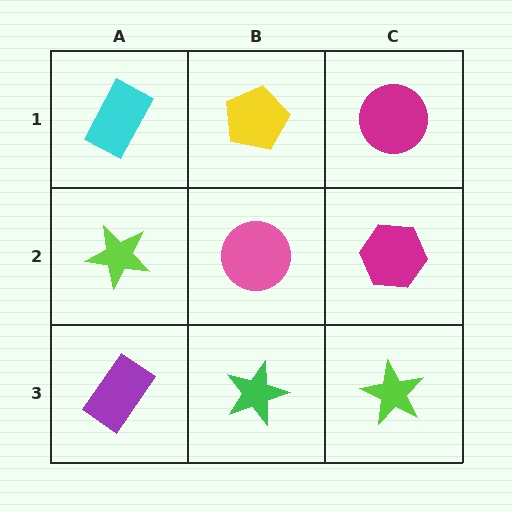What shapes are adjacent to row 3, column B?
A pink circle (row 2, column B), a purple rectangle (row 3, column A), a lime star (row 3, column C).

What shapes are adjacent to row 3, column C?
A magenta hexagon (row 2, column C), a green star (row 3, column B).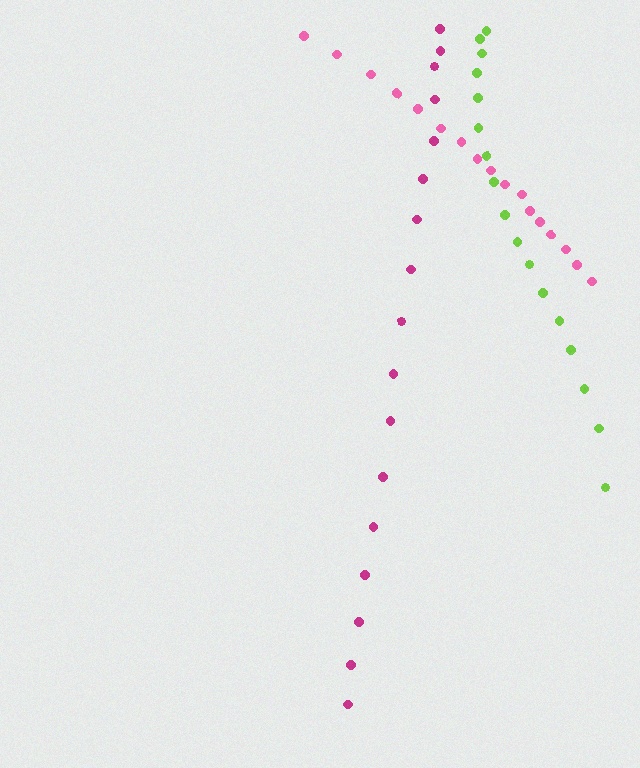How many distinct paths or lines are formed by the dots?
There are 3 distinct paths.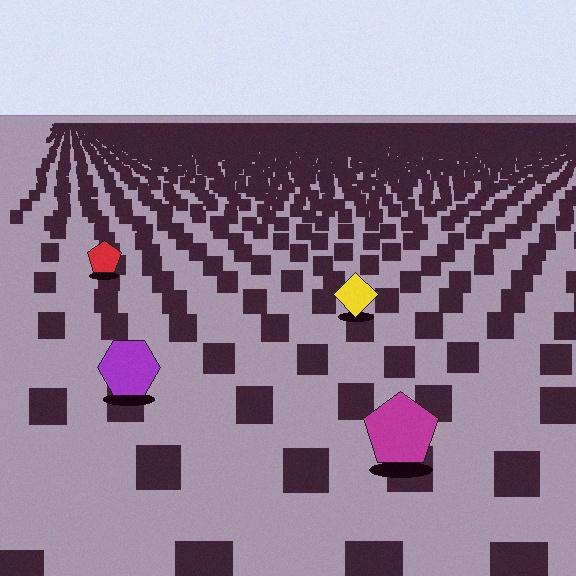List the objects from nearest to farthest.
From nearest to farthest: the magenta pentagon, the purple hexagon, the yellow diamond, the red pentagon.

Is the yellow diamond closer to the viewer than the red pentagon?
Yes. The yellow diamond is closer — you can tell from the texture gradient: the ground texture is coarser near it.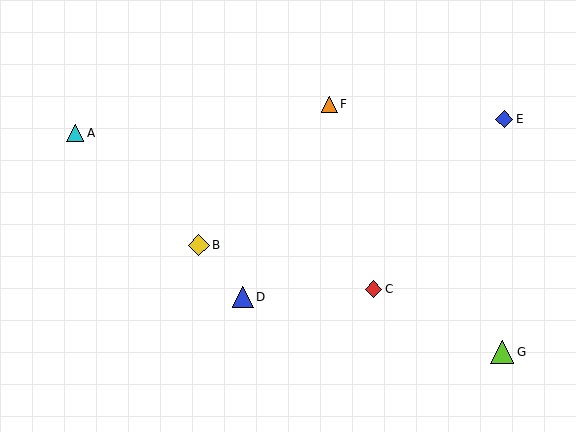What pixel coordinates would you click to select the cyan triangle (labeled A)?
Click at (75, 133) to select the cyan triangle A.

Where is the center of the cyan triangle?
The center of the cyan triangle is at (75, 133).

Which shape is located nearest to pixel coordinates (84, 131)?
The cyan triangle (labeled A) at (75, 133) is nearest to that location.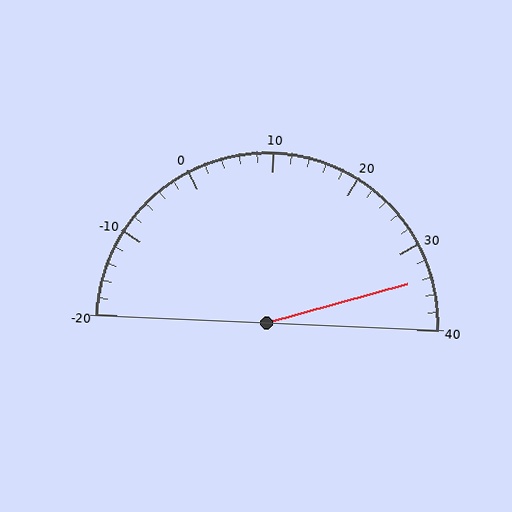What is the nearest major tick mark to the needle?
The nearest major tick mark is 30.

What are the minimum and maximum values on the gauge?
The gauge ranges from -20 to 40.